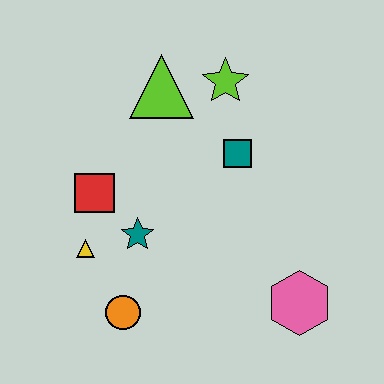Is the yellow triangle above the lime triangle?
No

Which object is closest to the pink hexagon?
The teal square is closest to the pink hexagon.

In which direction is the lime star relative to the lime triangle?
The lime star is to the right of the lime triangle.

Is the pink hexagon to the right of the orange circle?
Yes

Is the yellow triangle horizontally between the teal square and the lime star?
No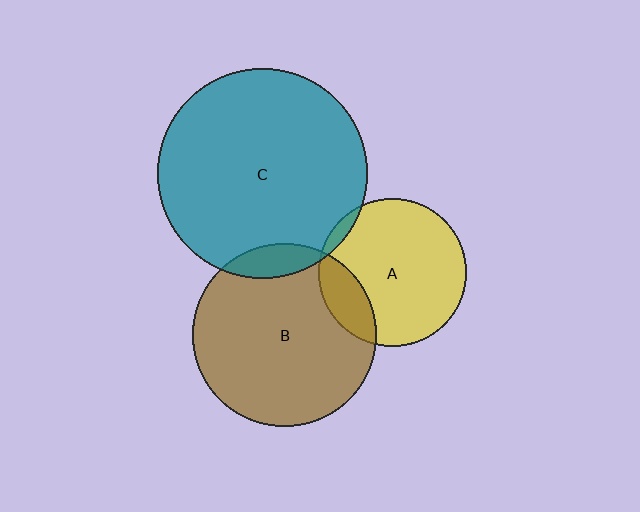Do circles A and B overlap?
Yes.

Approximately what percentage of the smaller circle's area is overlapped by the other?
Approximately 20%.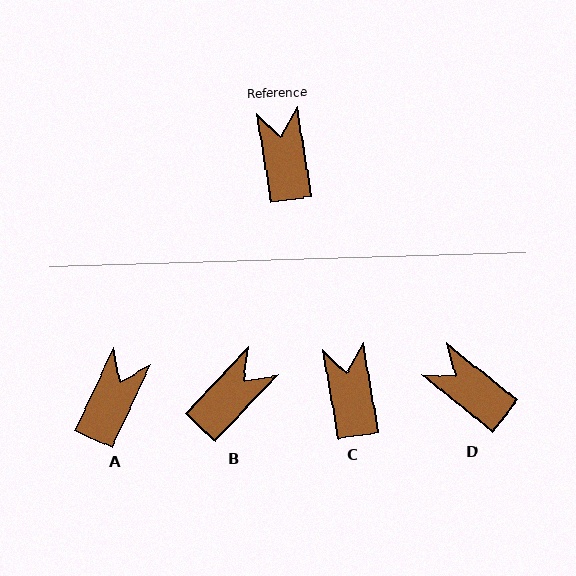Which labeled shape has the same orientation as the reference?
C.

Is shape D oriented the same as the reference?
No, it is off by about 42 degrees.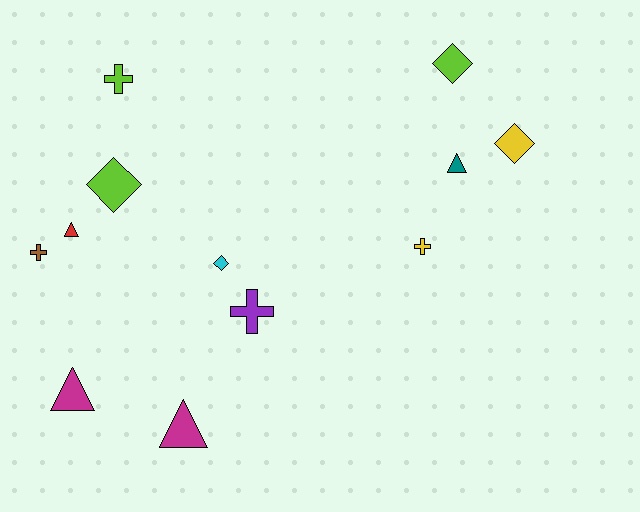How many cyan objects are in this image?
There is 1 cyan object.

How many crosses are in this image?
There are 4 crosses.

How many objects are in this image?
There are 12 objects.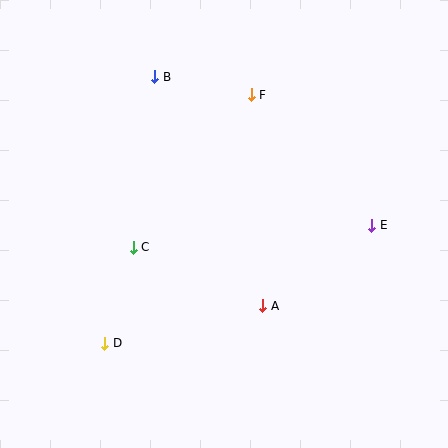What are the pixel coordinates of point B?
Point B is at (155, 77).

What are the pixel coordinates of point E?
Point E is at (372, 225).